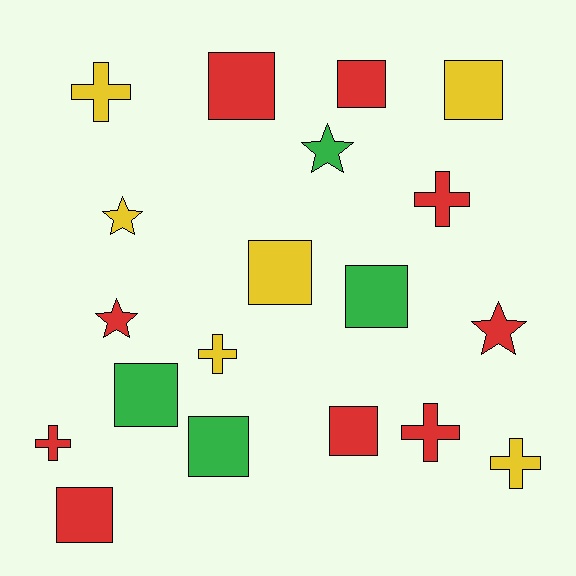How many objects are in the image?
There are 19 objects.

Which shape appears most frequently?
Square, with 9 objects.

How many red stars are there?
There are 2 red stars.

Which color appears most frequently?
Red, with 9 objects.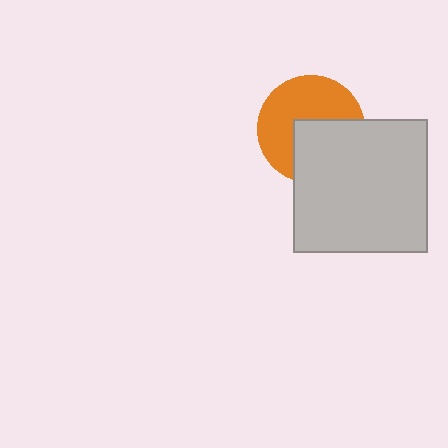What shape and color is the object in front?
The object in front is a light gray square.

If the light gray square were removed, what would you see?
You would see the complete orange circle.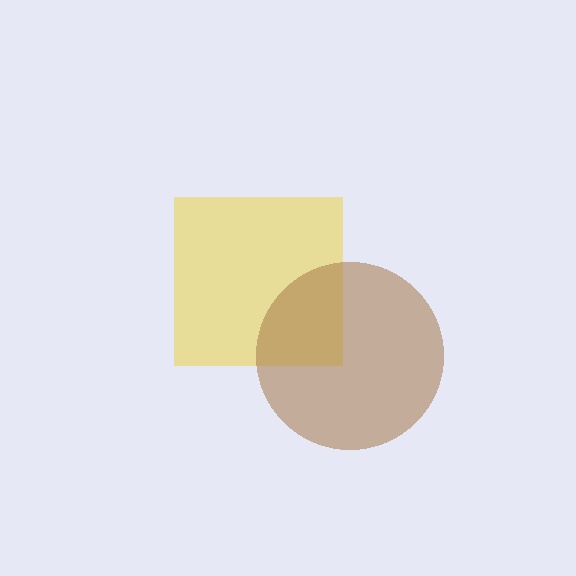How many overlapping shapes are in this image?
There are 2 overlapping shapes in the image.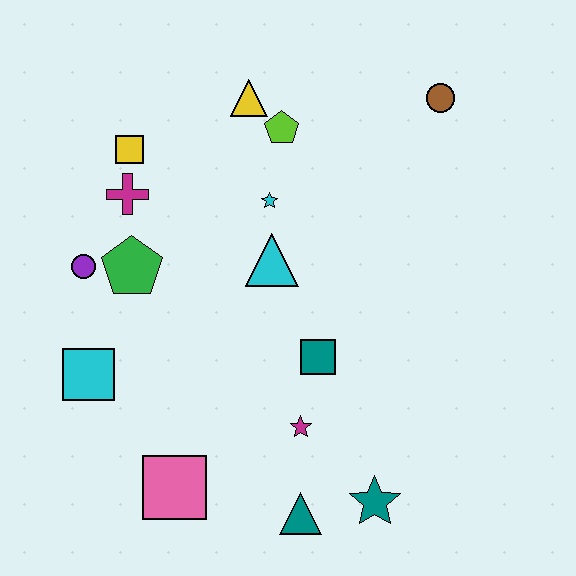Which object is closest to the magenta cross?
The yellow square is closest to the magenta cross.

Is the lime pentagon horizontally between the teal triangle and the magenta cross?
Yes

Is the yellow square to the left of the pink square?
Yes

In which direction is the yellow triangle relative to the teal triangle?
The yellow triangle is above the teal triangle.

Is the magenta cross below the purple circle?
No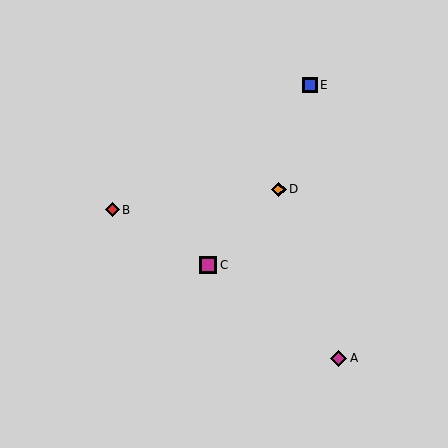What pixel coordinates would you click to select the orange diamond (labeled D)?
Click at (279, 189) to select the orange diamond D.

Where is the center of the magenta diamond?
The center of the magenta diamond is at (339, 358).